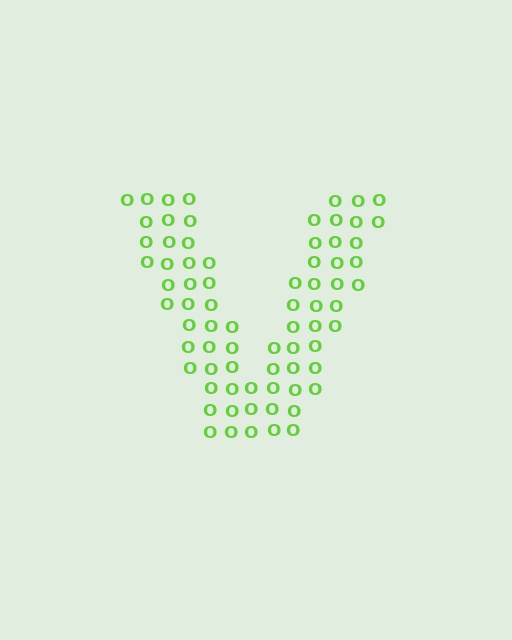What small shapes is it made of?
It is made of small letter O's.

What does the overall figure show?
The overall figure shows the letter V.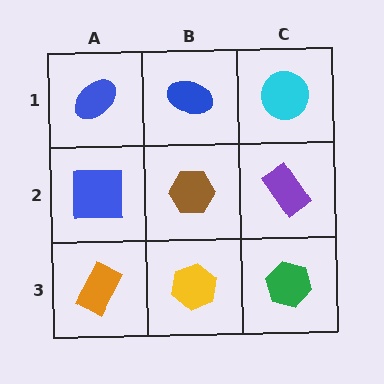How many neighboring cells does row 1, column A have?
2.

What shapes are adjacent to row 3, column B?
A brown hexagon (row 2, column B), an orange rectangle (row 3, column A), a green hexagon (row 3, column C).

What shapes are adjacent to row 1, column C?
A purple rectangle (row 2, column C), a blue ellipse (row 1, column B).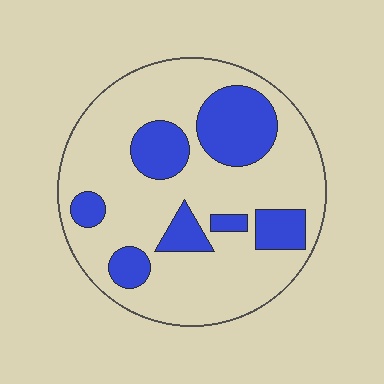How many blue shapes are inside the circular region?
7.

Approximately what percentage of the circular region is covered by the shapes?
Approximately 25%.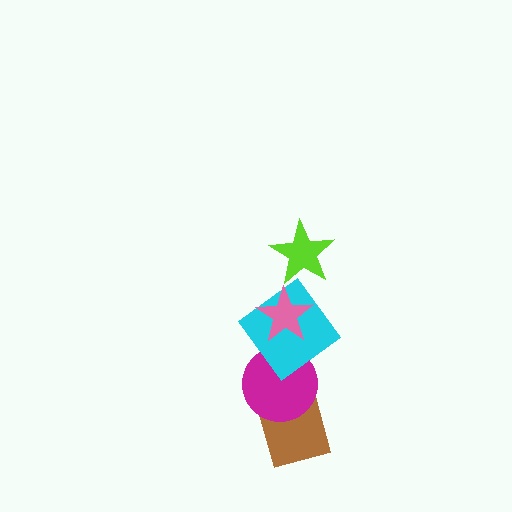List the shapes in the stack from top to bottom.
From top to bottom: the lime star, the pink star, the cyan diamond, the magenta circle, the brown diamond.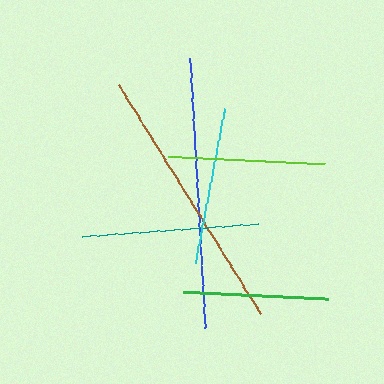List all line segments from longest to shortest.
From longest to shortest: blue, brown, teal, cyan, lime, green.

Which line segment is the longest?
The blue line is the longest at approximately 270 pixels.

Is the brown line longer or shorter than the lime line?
The brown line is longer than the lime line.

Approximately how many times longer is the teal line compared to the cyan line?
The teal line is approximately 1.1 times the length of the cyan line.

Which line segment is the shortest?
The green line is the shortest at approximately 145 pixels.